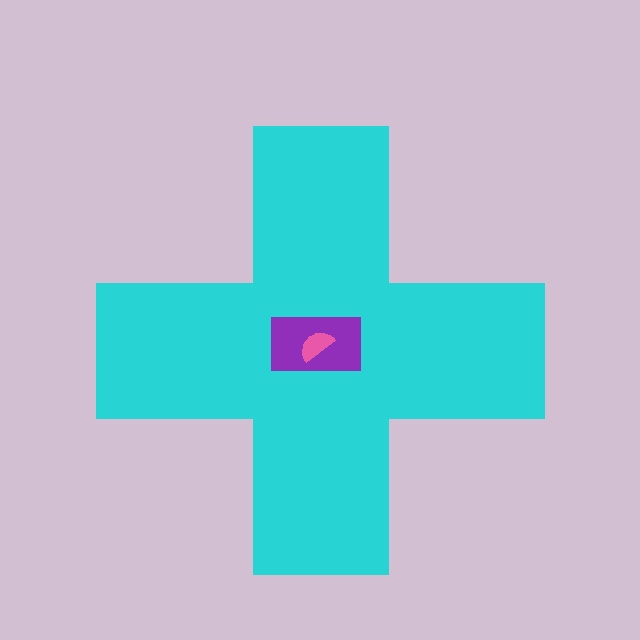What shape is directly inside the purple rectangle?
The pink semicircle.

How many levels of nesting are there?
3.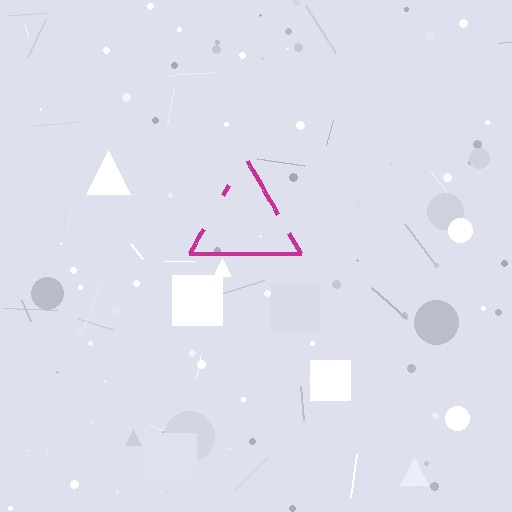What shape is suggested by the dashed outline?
The dashed outline suggests a triangle.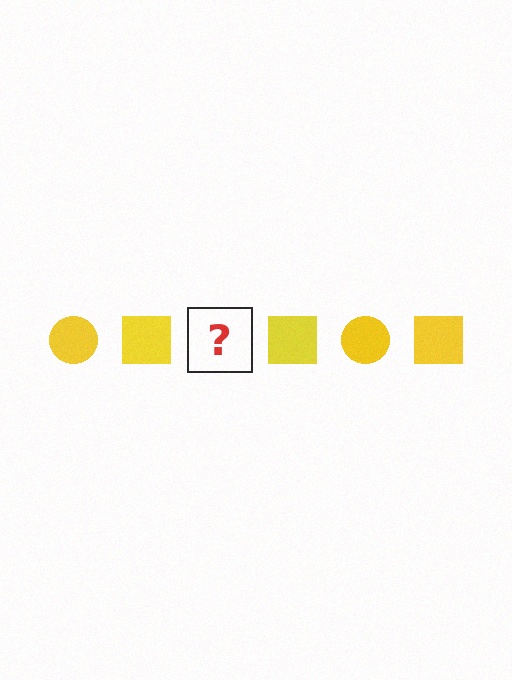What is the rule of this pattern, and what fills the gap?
The rule is that the pattern cycles through circle, square shapes in yellow. The gap should be filled with a yellow circle.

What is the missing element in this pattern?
The missing element is a yellow circle.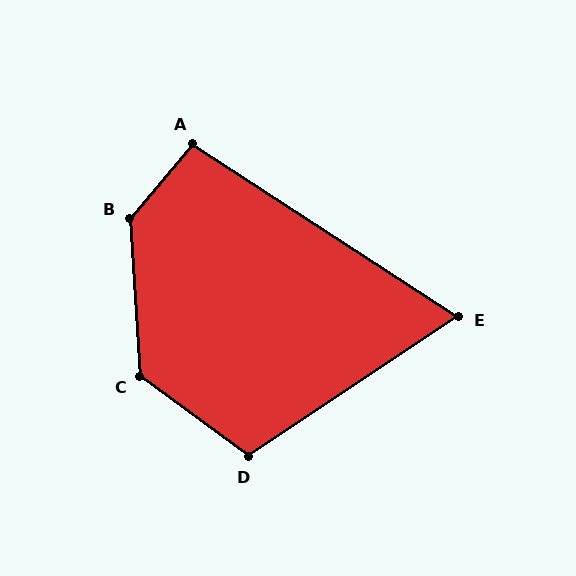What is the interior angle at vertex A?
Approximately 97 degrees (obtuse).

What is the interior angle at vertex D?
Approximately 110 degrees (obtuse).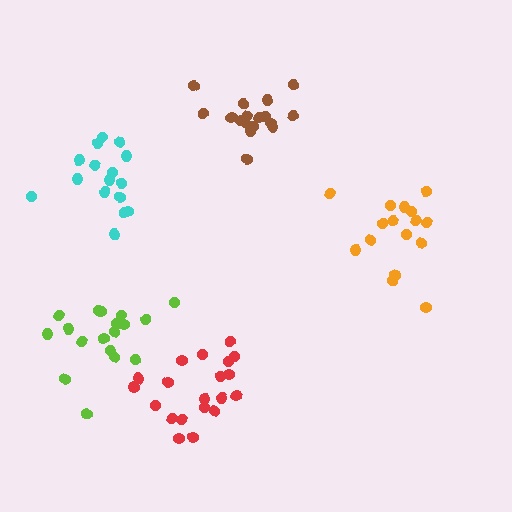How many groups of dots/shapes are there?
There are 5 groups.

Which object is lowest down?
The red cluster is bottommost.